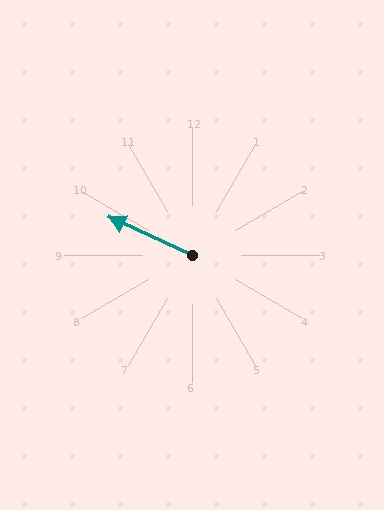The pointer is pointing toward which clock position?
Roughly 10 o'clock.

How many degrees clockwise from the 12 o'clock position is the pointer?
Approximately 295 degrees.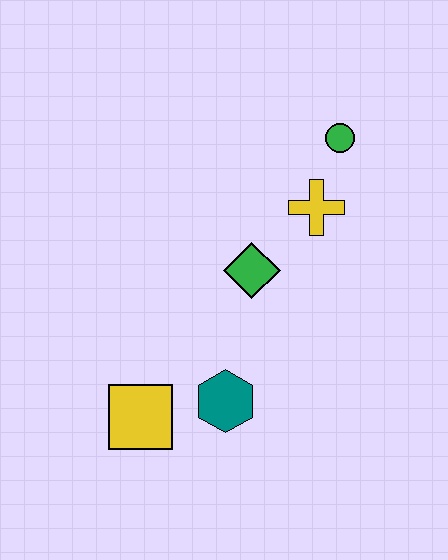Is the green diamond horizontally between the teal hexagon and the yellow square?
No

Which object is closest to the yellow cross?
The green circle is closest to the yellow cross.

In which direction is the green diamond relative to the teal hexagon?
The green diamond is above the teal hexagon.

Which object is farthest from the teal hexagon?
The green circle is farthest from the teal hexagon.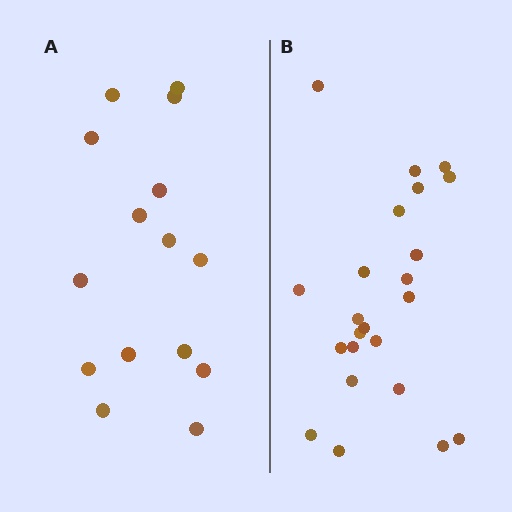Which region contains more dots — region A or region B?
Region B (the right region) has more dots.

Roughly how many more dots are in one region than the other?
Region B has roughly 8 or so more dots than region A.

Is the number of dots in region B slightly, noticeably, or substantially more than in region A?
Region B has substantially more. The ratio is roughly 1.5 to 1.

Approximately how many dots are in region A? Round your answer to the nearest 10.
About 20 dots. (The exact count is 15, which rounds to 20.)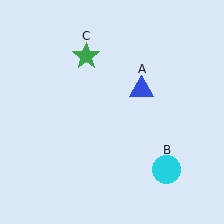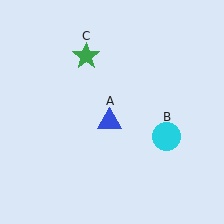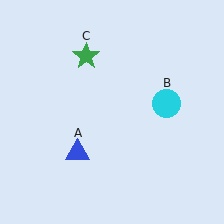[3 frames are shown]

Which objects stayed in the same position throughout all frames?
Green star (object C) remained stationary.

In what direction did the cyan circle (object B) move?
The cyan circle (object B) moved up.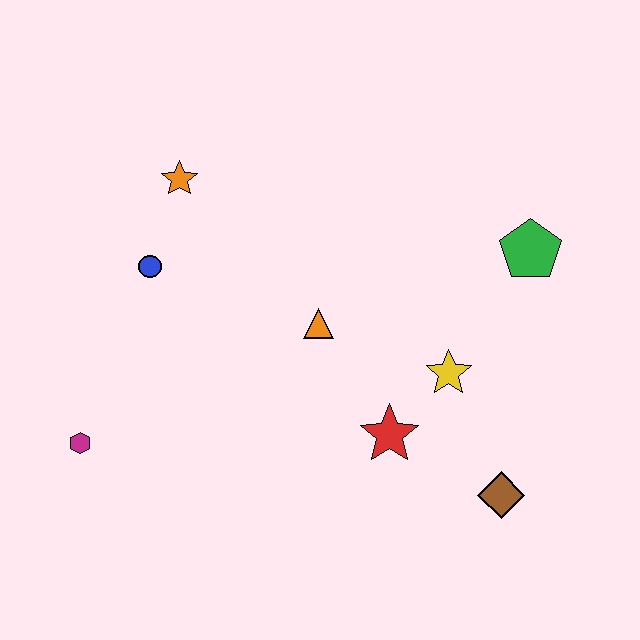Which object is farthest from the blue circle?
The brown diamond is farthest from the blue circle.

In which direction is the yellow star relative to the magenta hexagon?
The yellow star is to the right of the magenta hexagon.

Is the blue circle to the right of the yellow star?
No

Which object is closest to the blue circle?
The orange star is closest to the blue circle.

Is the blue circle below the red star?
No